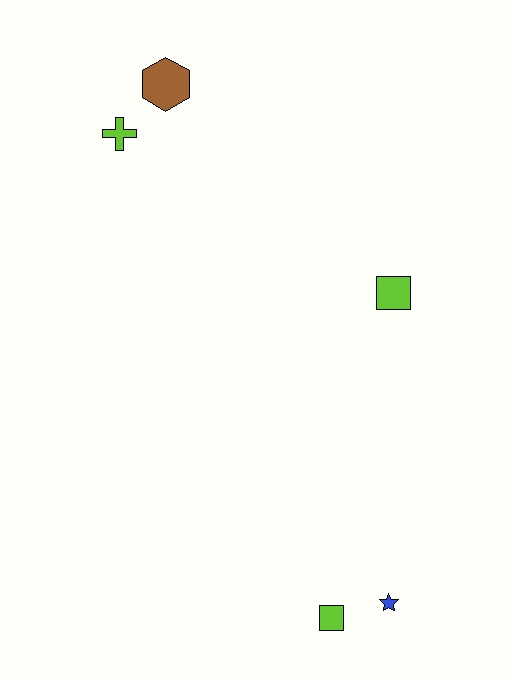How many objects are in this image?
There are 5 objects.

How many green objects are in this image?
There are no green objects.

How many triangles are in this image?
There are no triangles.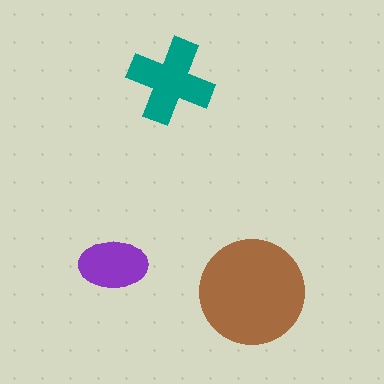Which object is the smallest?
The purple ellipse.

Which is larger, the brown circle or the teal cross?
The brown circle.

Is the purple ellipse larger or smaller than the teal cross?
Smaller.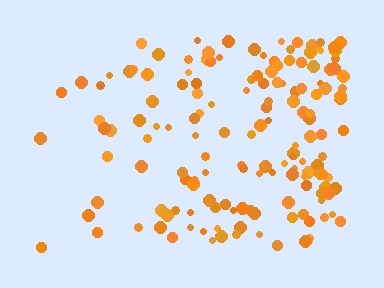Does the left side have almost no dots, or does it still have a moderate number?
Still a moderate number, just noticeably fewer than the right.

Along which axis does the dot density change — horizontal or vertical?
Horizontal.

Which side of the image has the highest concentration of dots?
The right.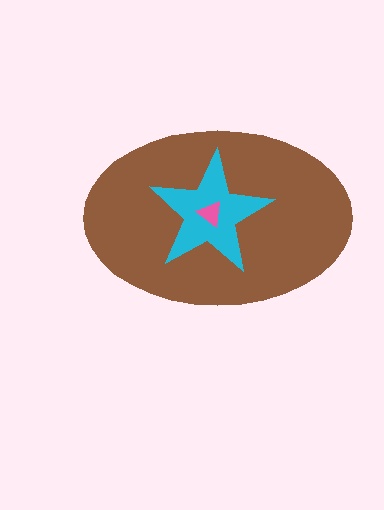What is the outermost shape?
The brown ellipse.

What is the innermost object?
The pink triangle.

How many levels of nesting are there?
3.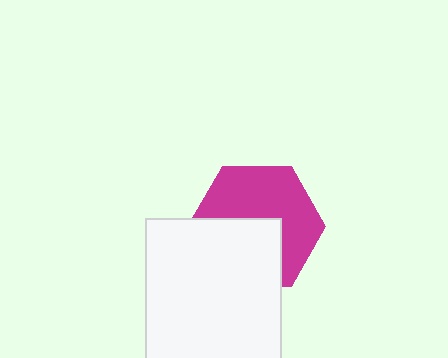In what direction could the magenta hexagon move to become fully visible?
The magenta hexagon could move up. That would shift it out from behind the white rectangle entirely.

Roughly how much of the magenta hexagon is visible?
About half of it is visible (roughly 57%).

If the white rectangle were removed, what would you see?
You would see the complete magenta hexagon.